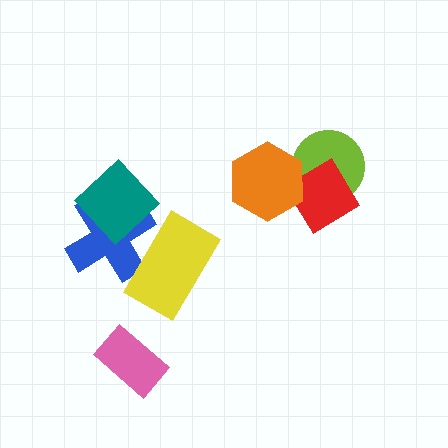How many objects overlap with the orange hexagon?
2 objects overlap with the orange hexagon.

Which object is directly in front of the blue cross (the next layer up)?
The teal diamond is directly in front of the blue cross.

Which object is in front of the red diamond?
The orange hexagon is in front of the red diamond.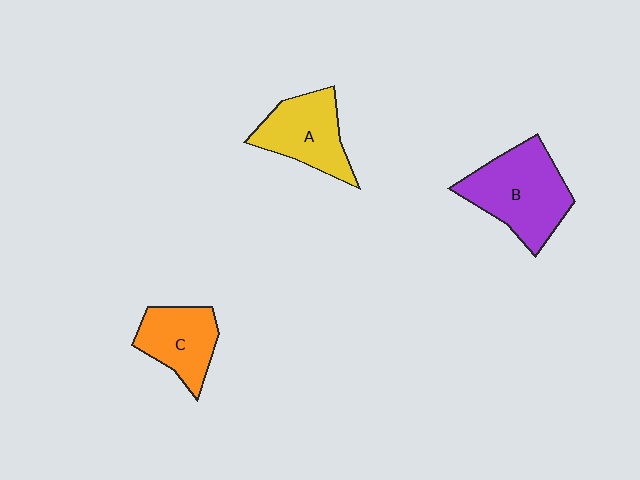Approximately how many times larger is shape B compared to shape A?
Approximately 1.3 times.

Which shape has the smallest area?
Shape C (orange).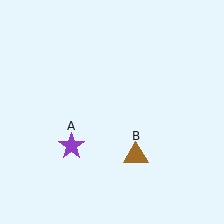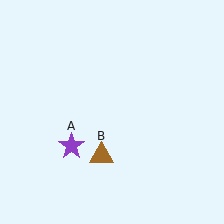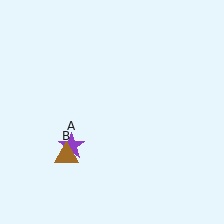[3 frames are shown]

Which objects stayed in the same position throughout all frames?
Purple star (object A) remained stationary.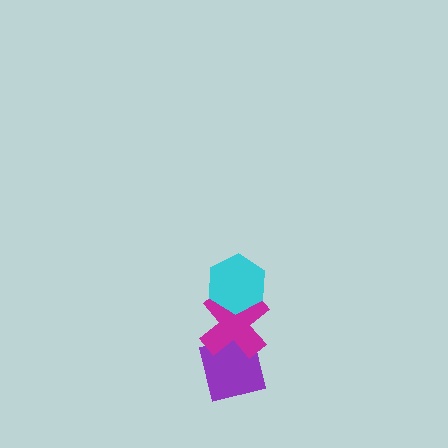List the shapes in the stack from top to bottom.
From top to bottom: the cyan hexagon, the magenta cross, the purple square.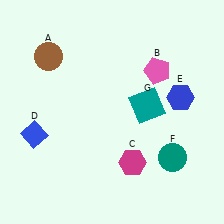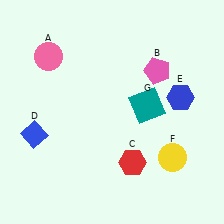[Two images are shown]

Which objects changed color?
A changed from brown to pink. C changed from magenta to red. F changed from teal to yellow.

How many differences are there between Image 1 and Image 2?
There are 3 differences between the two images.